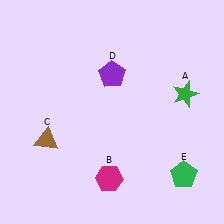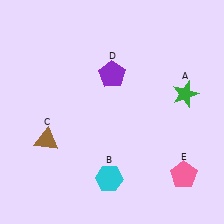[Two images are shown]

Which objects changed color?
B changed from magenta to cyan. E changed from green to pink.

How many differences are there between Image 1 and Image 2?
There are 2 differences between the two images.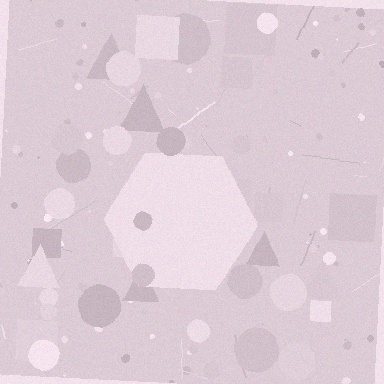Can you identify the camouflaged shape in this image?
The camouflaged shape is a hexagon.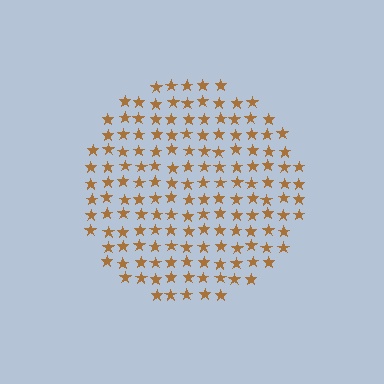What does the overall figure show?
The overall figure shows a circle.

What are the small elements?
The small elements are stars.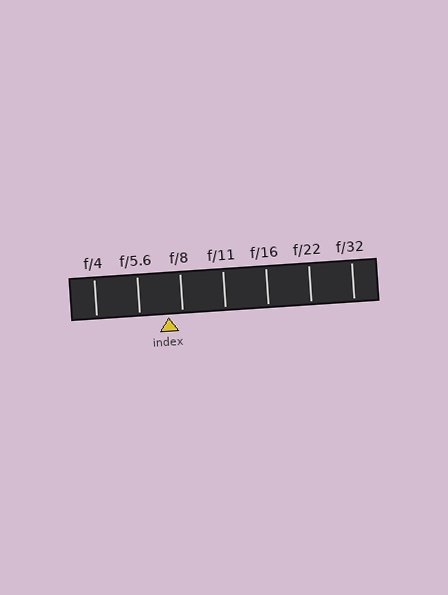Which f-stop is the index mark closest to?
The index mark is closest to f/8.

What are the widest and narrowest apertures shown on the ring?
The widest aperture shown is f/4 and the narrowest is f/32.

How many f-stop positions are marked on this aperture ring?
There are 7 f-stop positions marked.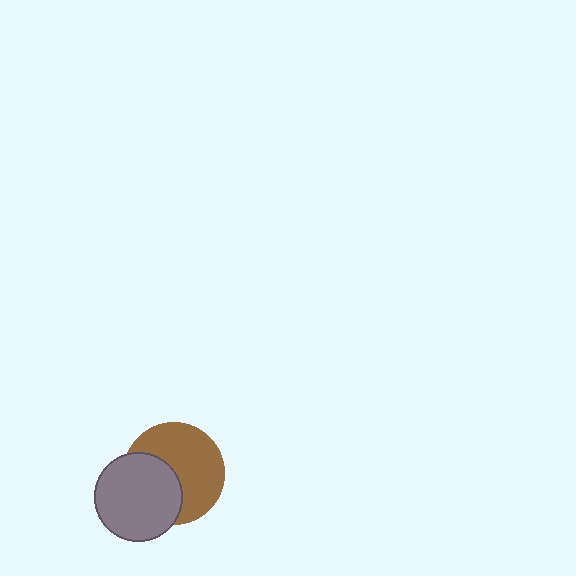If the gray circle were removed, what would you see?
You would see the complete brown circle.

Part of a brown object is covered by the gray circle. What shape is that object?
It is a circle.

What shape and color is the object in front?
The object in front is a gray circle.